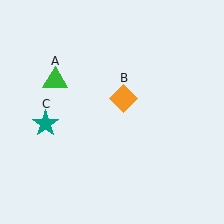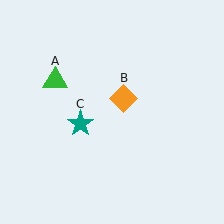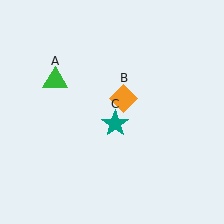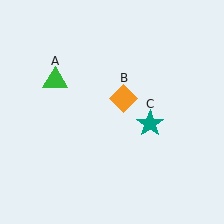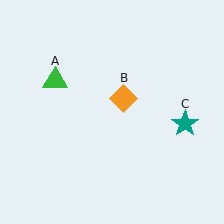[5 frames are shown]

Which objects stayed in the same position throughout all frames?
Green triangle (object A) and orange diamond (object B) remained stationary.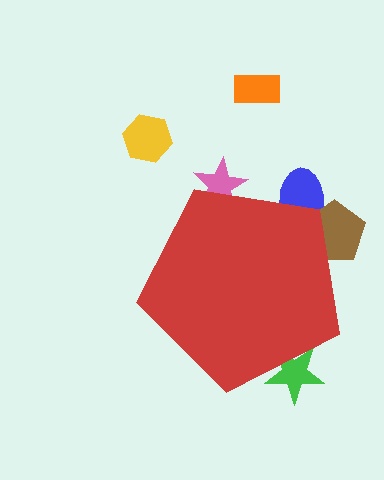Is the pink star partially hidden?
Yes, the pink star is partially hidden behind the red pentagon.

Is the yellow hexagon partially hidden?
No, the yellow hexagon is fully visible.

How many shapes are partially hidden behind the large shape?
4 shapes are partially hidden.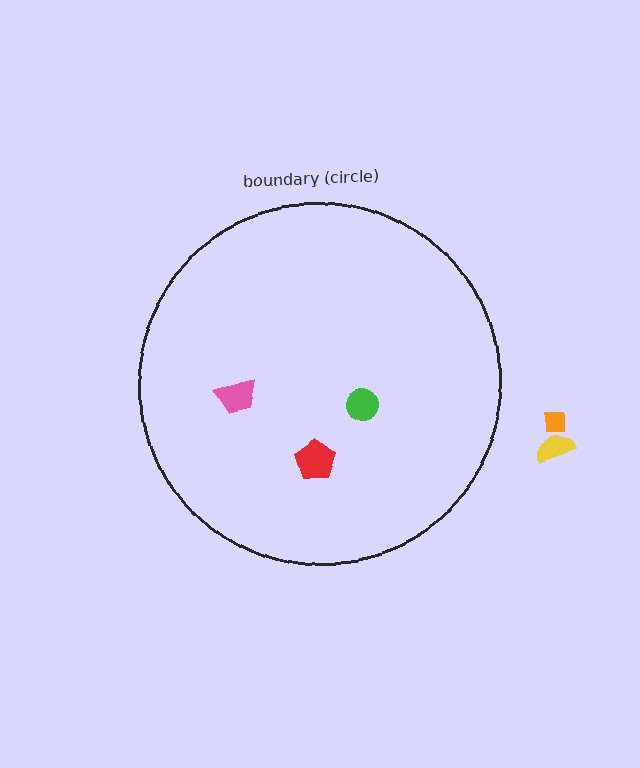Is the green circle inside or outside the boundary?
Inside.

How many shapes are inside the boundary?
3 inside, 2 outside.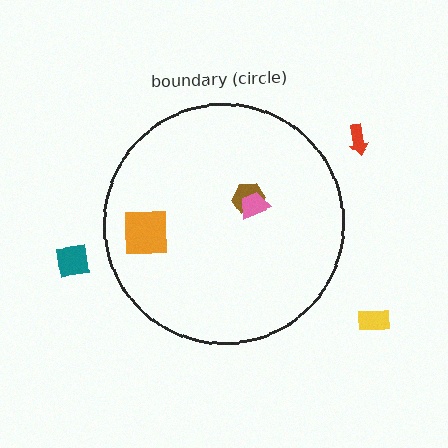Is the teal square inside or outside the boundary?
Outside.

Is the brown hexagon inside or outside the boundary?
Inside.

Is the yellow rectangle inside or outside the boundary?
Outside.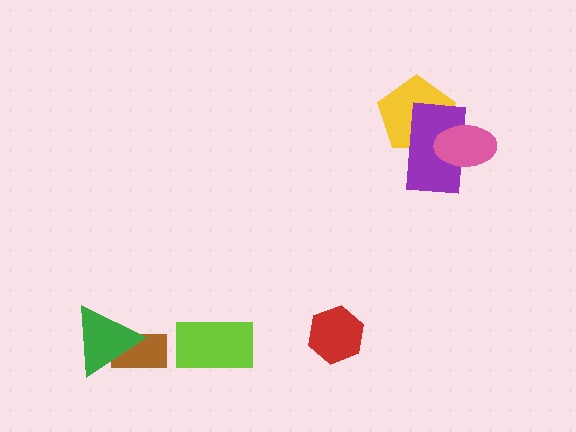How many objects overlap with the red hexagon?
0 objects overlap with the red hexagon.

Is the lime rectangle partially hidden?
No, no other shape covers it.